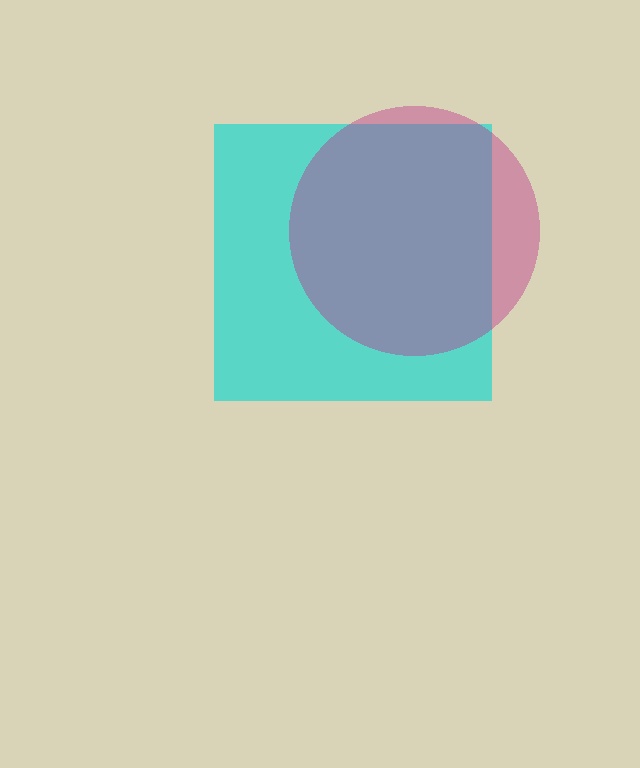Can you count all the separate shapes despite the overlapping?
Yes, there are 2 separate shapes.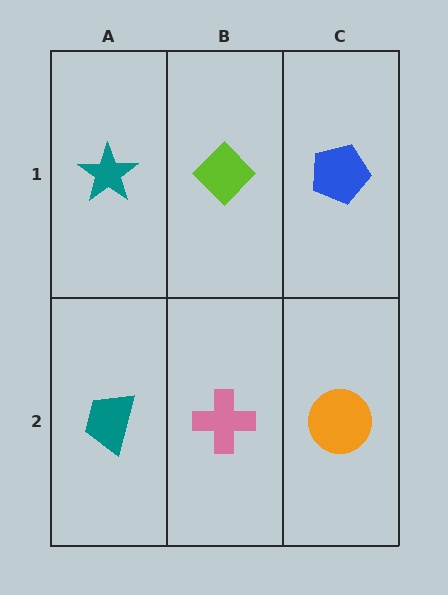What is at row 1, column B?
A lime diamond.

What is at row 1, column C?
A blue pentagon.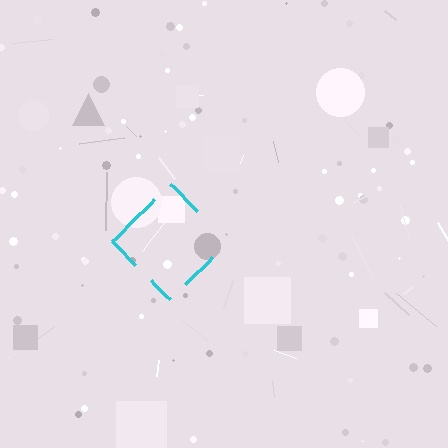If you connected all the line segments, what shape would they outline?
They would outline a diamond.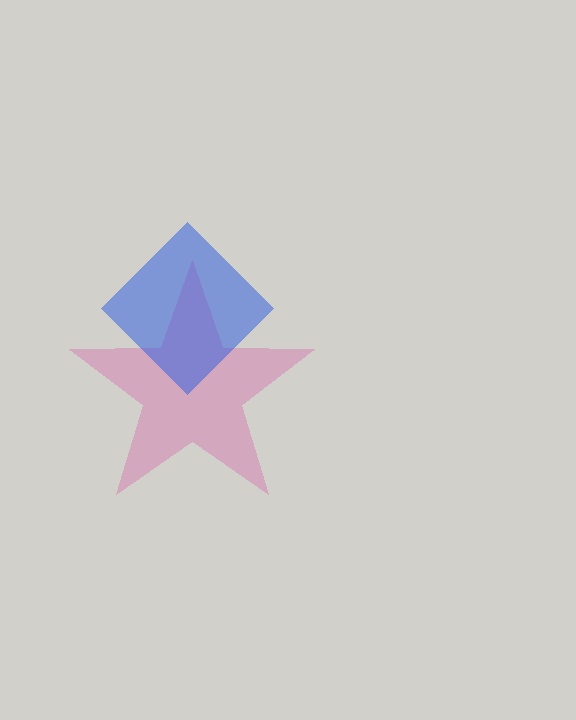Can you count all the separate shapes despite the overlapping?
Yes, there are 2 separate shapes.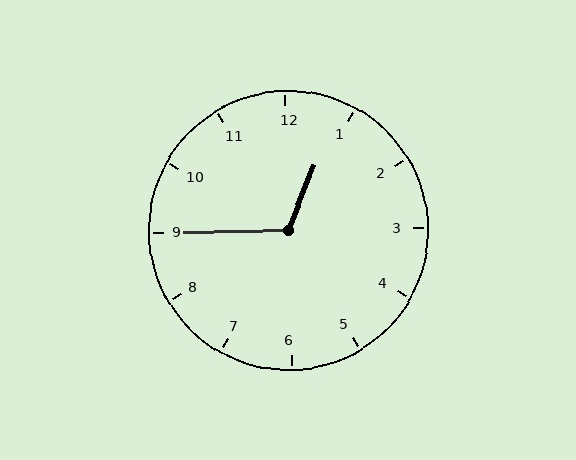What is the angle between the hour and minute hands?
Approximately 112 degrees.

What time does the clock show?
12:45.